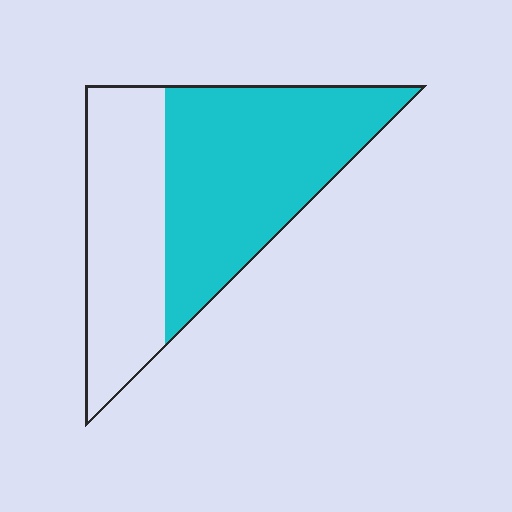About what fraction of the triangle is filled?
About three fifths (3/5).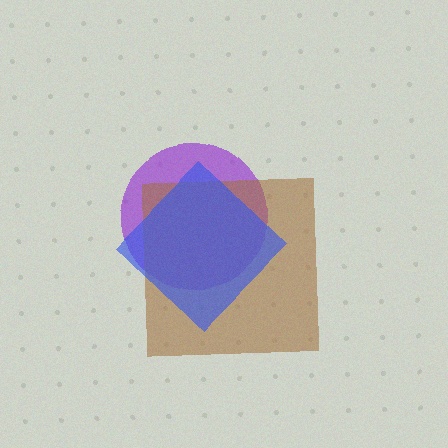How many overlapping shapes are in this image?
There are 3 overlapping shapes in the image.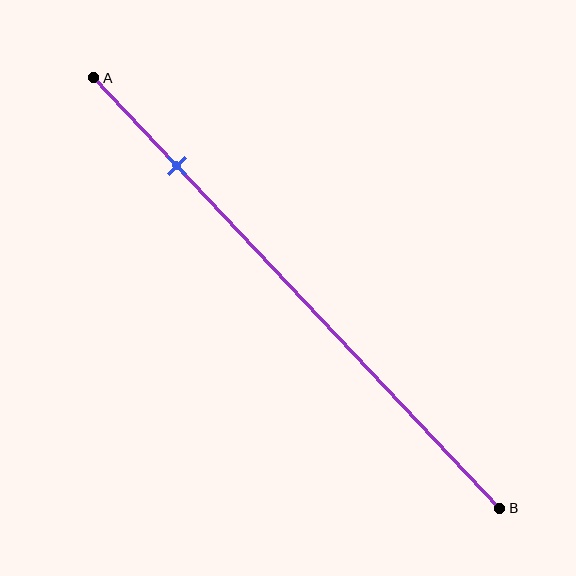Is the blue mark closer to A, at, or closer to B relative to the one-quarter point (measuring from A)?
The blue mark is closer to point A than the one-quarter point of segment AB.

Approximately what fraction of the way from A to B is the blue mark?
The blue mark is approximately 20% of the way from A to B.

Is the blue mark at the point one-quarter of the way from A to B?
No, the mark is at about 20% from A, not at the 25% one-quarter point.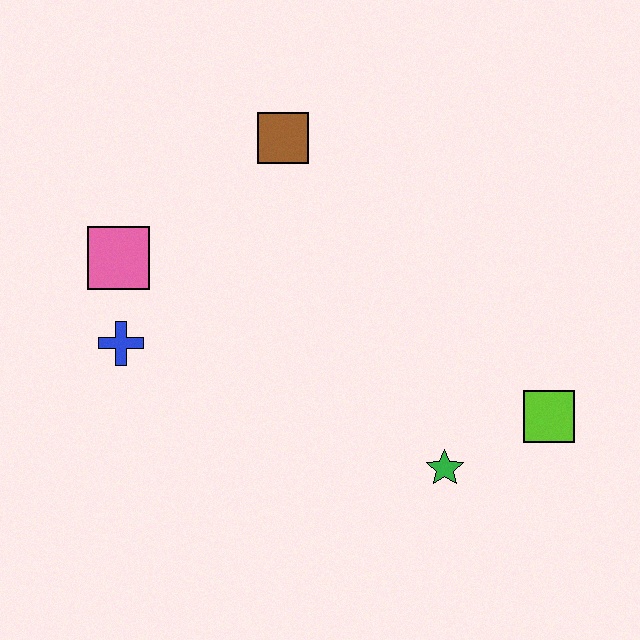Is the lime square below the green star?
No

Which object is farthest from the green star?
The pink square is farthest from the green star.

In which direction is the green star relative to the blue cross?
The green star is to the right of the blue cross.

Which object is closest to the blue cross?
The pink square is closest to the blue cross.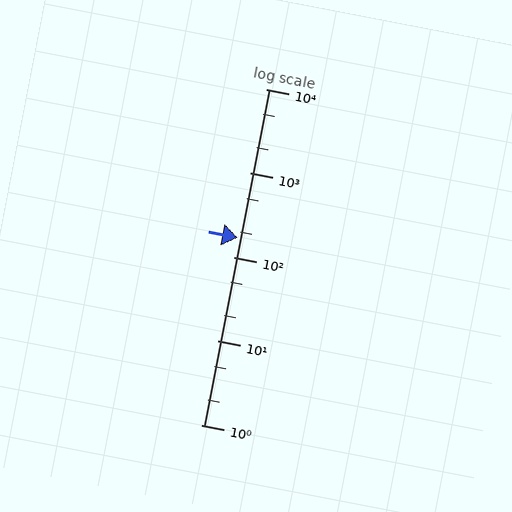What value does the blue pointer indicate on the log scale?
The pointer indicates approximately 170.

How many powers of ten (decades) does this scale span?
The scale spans 4 decades, from 1 to 10000.